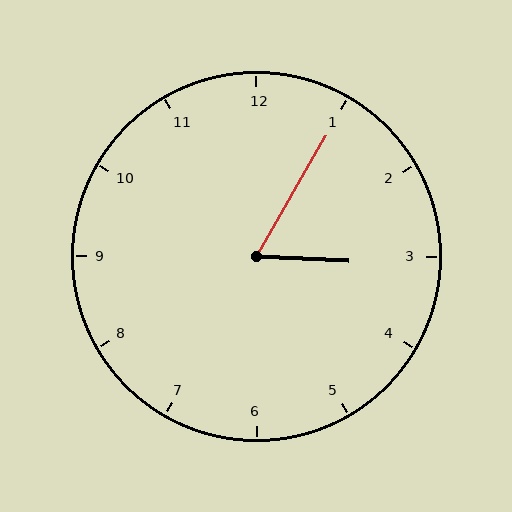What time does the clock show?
3:05.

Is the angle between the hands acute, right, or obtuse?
It is acute.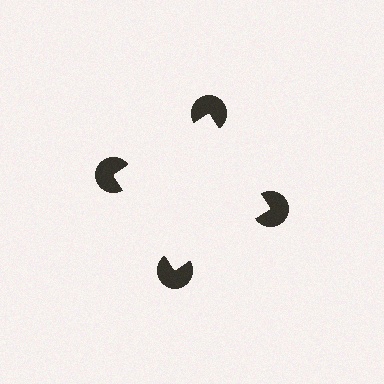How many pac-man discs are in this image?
There are 4 — one at each vertex of the illusory square.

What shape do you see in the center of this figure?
An illusory square — its edges are inferred from the aligned wedge cuts in the pac-man discs, not physically drawn.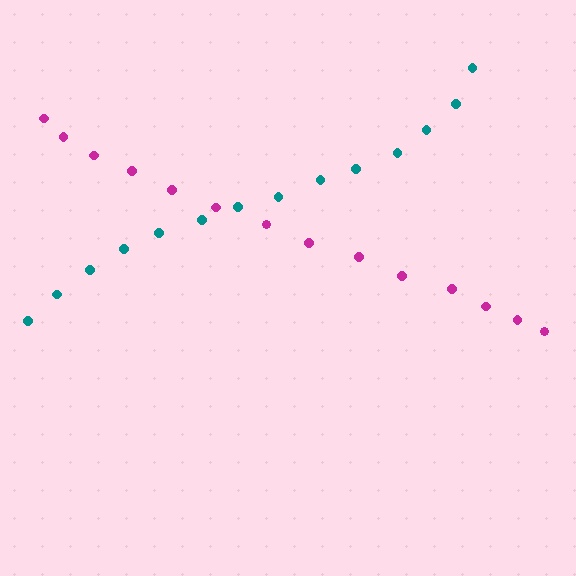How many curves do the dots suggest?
There are 2 distinct paths.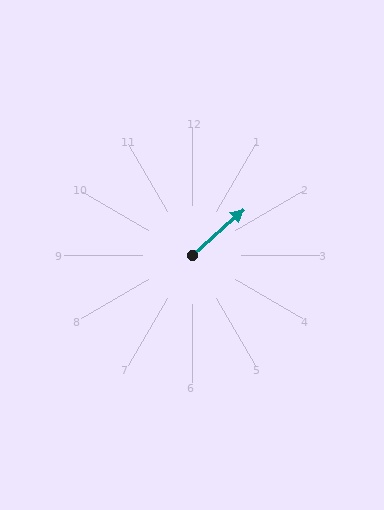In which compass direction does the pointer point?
Northeast.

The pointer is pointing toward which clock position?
Roughly 2 o'clock.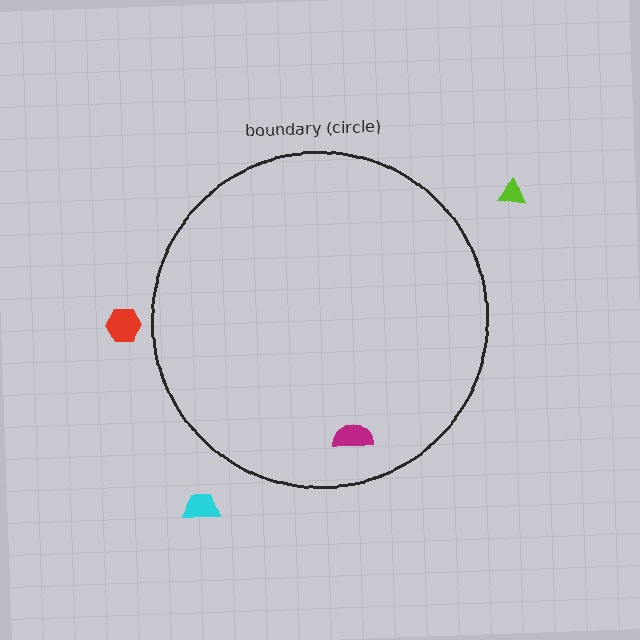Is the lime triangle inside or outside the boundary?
Outside.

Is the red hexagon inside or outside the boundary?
Outside.